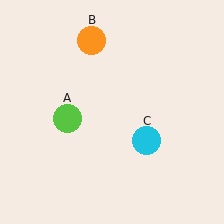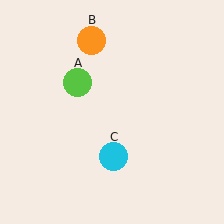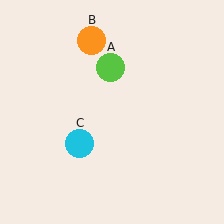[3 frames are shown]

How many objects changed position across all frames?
2 objects changed position: lime circle (object A), cyan circle (object C).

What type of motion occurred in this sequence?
The lime circle (object A), cyan circle (object C) rotated clockwise around the center of the scene.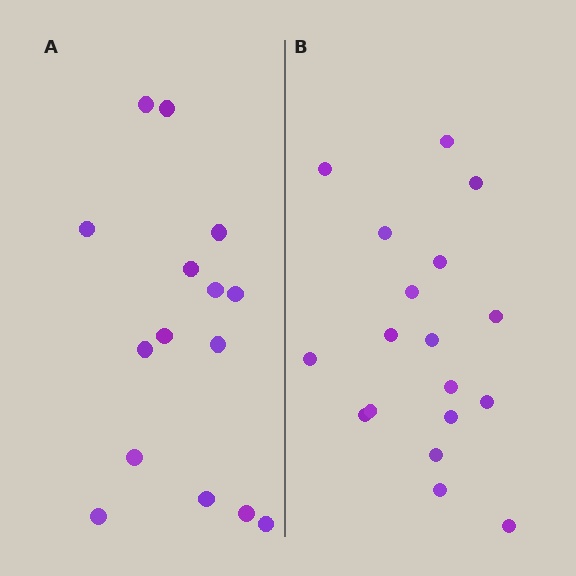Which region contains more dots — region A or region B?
Region B (the right region) has more dots.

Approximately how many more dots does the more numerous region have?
Region B has just a few more — roughly 2 or 3 more dots than region A.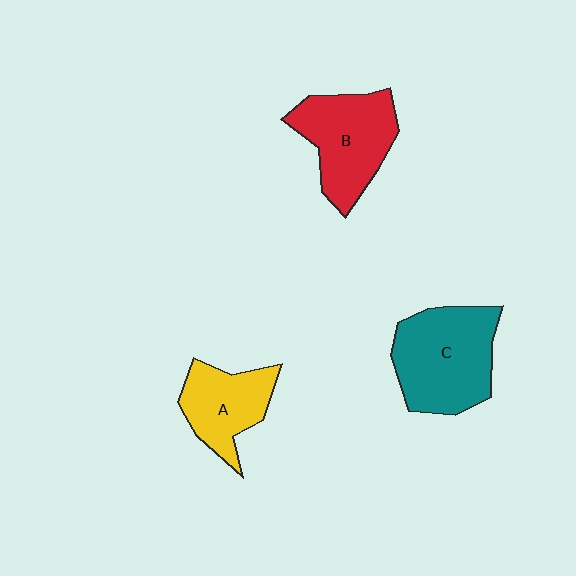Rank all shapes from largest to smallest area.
From largest to smallest: C (teal), B (red), A (yellow).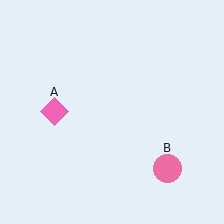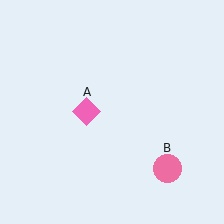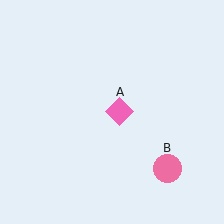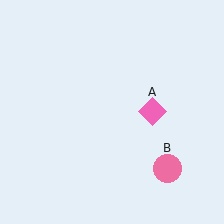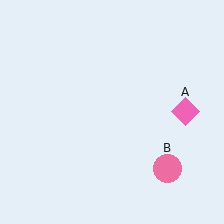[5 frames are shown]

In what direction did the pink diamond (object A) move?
The pink diamond (object A) moved right.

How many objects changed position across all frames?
1 object changed position: pink diamond (object A).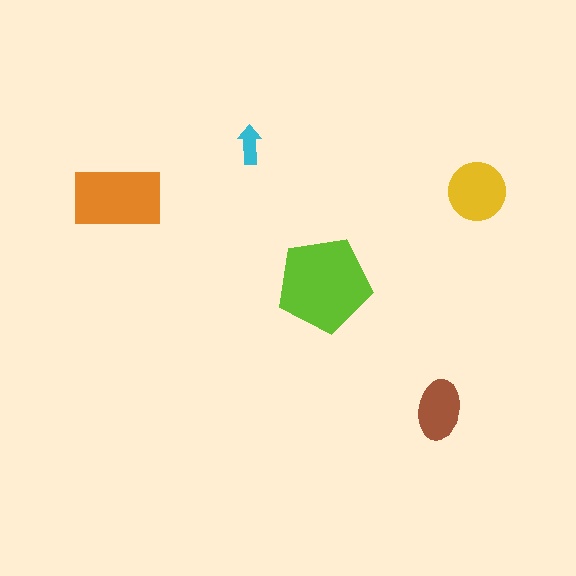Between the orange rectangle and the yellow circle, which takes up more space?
The orange rectangle.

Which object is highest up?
The cyan arrow is topmost.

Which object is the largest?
The lime pentagon.